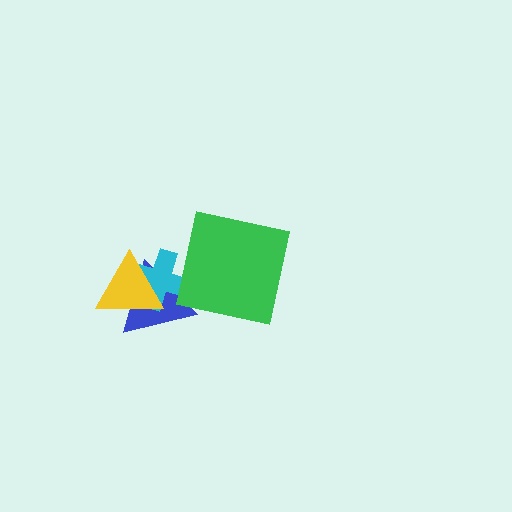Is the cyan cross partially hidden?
Yes, it is partially covered by another shape.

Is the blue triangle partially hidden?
Yes, it is partially covered by another shape.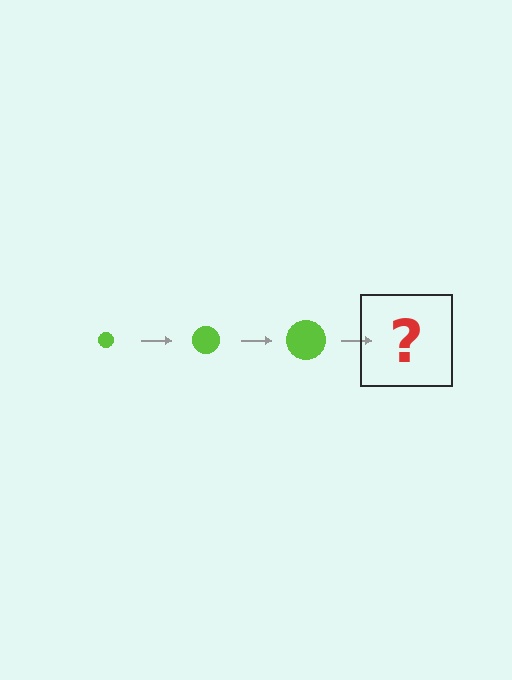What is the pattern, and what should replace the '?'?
The pattern is that the circle gets progressively larger each step. The '?' should be a lime circle, larger than the previous one.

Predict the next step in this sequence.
The next step is a lime circle, larger than the previous one.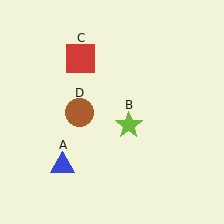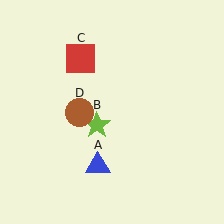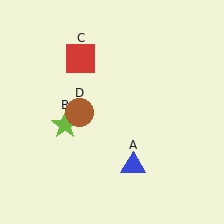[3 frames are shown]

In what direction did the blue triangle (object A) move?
The blue triangle (object A) moved right.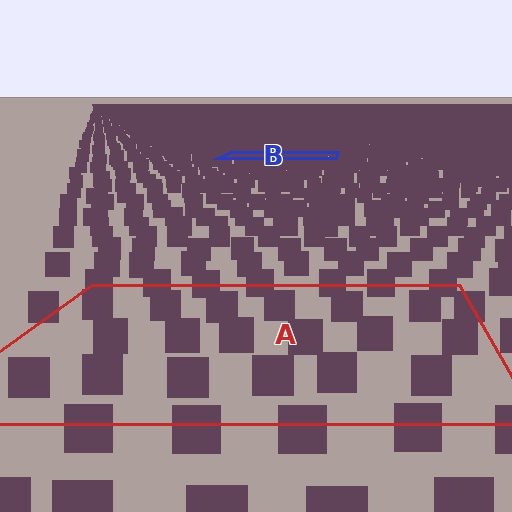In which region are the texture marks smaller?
The texture marks are smaller in region B, because it is farther away.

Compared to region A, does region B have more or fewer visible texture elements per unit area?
Region B has more texture elements per unit area — they are packed more densely because it is farther away.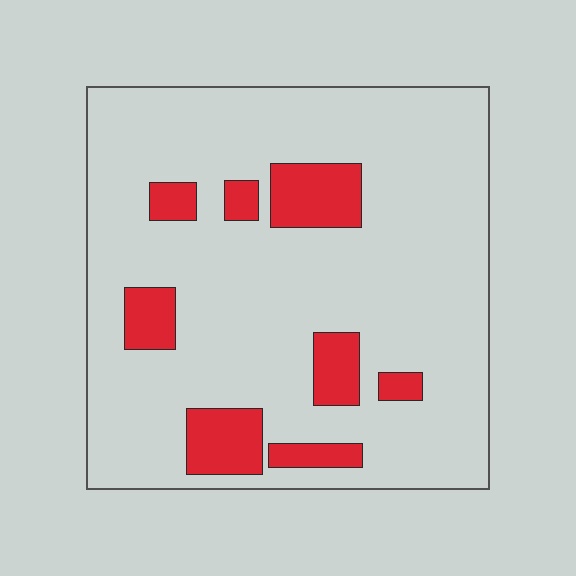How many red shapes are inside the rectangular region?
8.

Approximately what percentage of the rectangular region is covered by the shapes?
Approximately 15%.